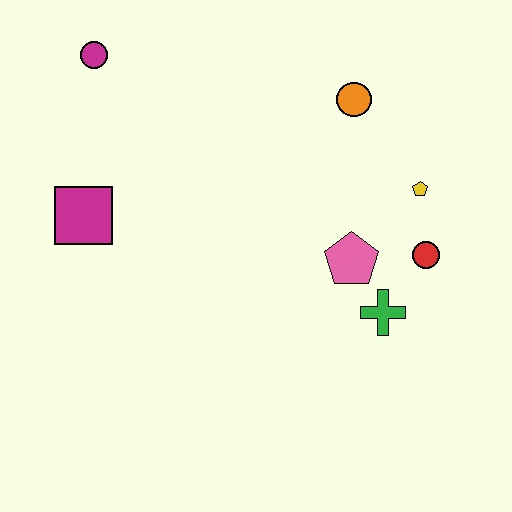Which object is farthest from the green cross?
The magenta circle is farthest from the green cross.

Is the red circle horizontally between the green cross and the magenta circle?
No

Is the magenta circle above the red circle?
Yes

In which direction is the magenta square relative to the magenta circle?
The magenta square is below the magenta circle.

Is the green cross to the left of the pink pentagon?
No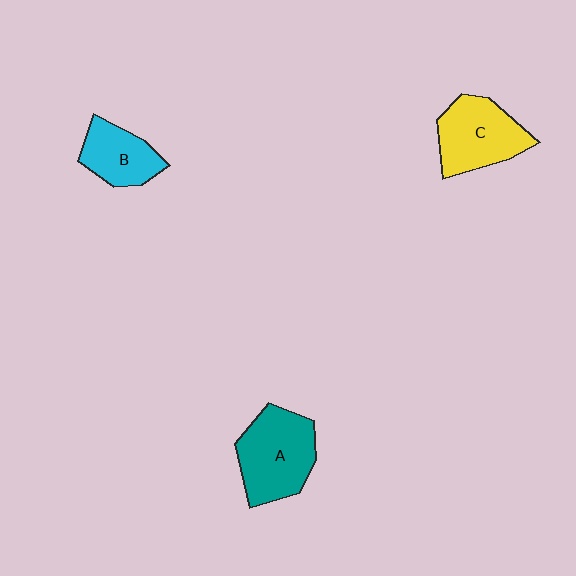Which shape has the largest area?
Shape A (teal).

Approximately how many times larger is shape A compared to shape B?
Approximately 1.5 times.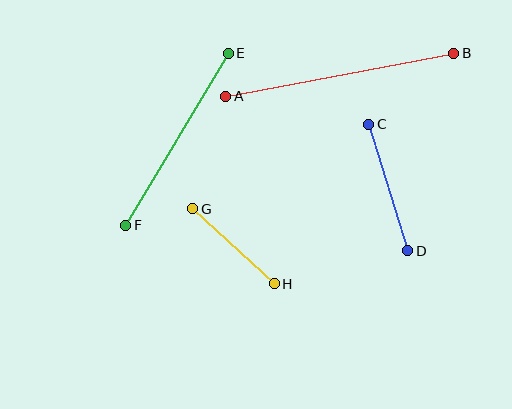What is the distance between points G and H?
The distance is approximately 111 pixels.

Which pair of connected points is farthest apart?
Points A and B are farthest apart.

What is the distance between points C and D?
The distance is approximately 132 pixels.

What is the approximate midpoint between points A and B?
The midpoint is at approximately (340, 75) pixels.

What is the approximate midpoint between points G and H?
The midpoint is at approximately (234, 246) pixels.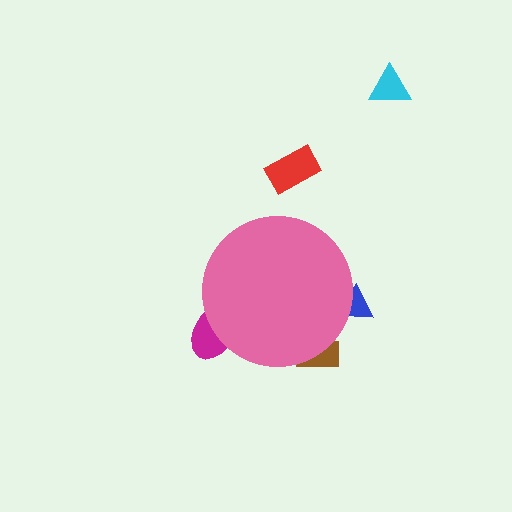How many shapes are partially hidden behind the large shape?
3 shapes are partially hidden.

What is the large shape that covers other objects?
A pink circle.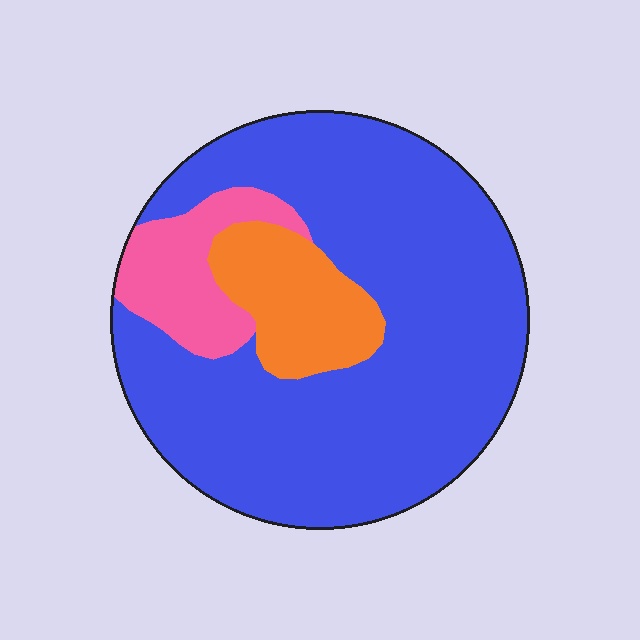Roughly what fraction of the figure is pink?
Pink covers around 10% of the figure.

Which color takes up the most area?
Blue, at roughly 75%.